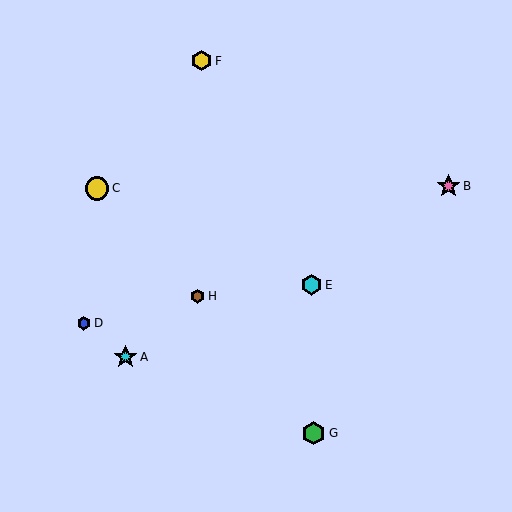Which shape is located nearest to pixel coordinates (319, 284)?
The cyan hexagon (labeled E) at (311, 285) is nearest to that location.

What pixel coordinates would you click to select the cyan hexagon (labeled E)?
Click at (311, 285) to select the cyan hexagon E.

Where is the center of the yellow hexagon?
The center of the yellow hexagon is at (202, 61).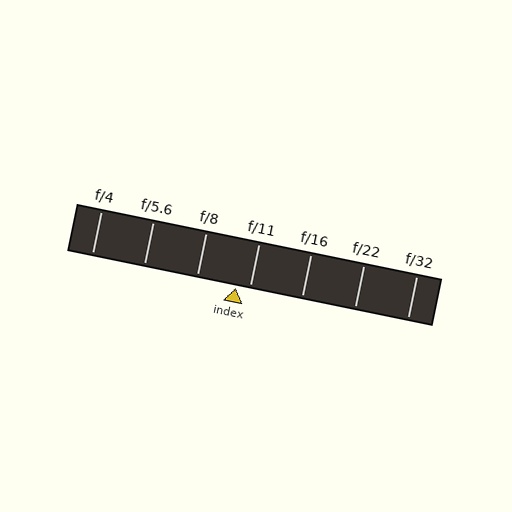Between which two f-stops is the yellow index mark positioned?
The index mark is between f/8 and f/11.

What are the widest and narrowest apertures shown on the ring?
The widest aperture shown is f/4 and the narrowest is f/32.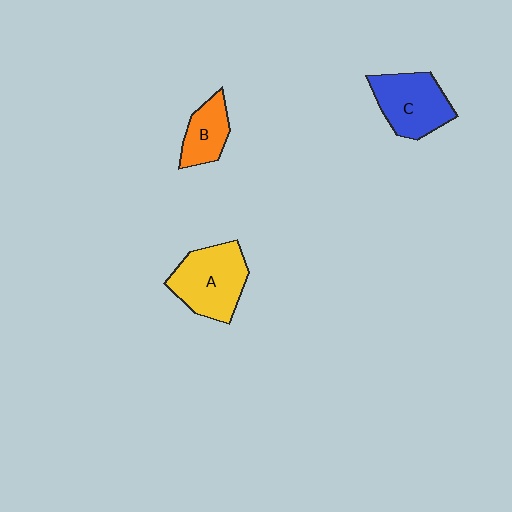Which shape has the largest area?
Shape A (yellow).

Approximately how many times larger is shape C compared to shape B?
Approximately 1.6 times.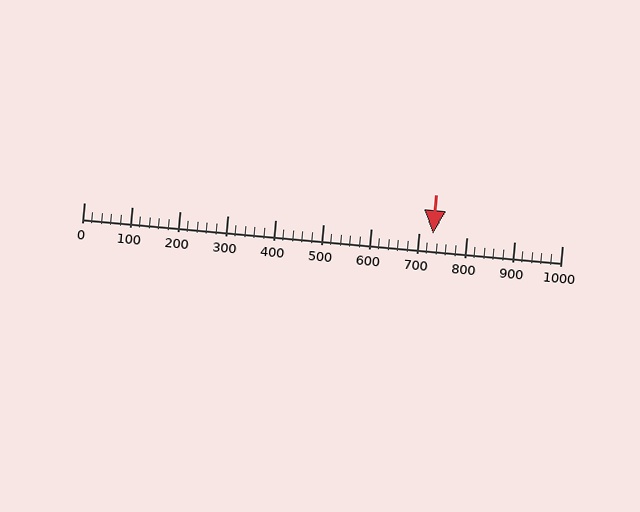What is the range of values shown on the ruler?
The ruler shows values from 0 to 1000.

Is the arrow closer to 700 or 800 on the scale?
The arrow is closer to 700.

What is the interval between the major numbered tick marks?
The major tick marks are spaced 100 units apart.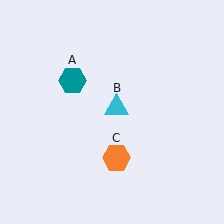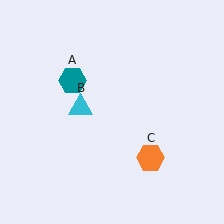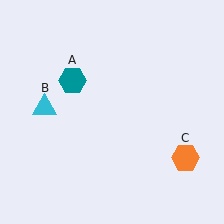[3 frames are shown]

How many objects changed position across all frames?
2 objects changed position: cyan triangle (object B), orange hexagon (object C).